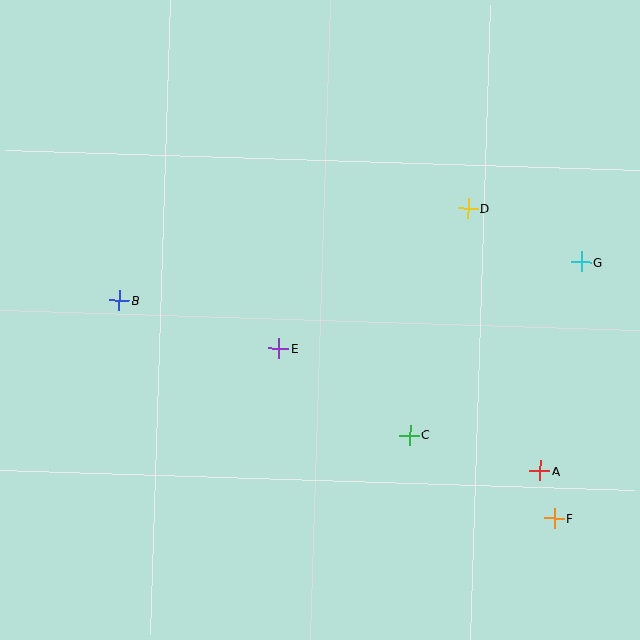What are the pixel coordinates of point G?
Point G is at (581, 262).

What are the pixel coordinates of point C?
Point C is at (410, 435).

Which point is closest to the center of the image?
Point E at (279, 348) is closest to the center.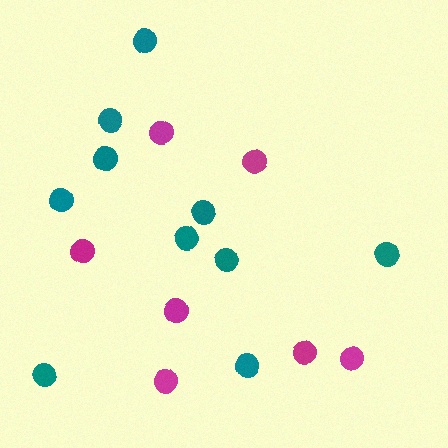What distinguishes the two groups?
There are 2 groups: one group of magenta circles (7) and one group of teal circles (10).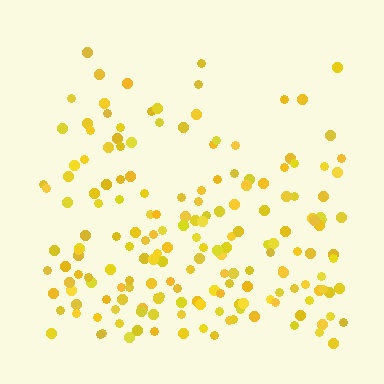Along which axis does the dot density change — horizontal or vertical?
Vertical.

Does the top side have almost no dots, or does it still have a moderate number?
Still a moderate number, just noticeably fewer than the bottom.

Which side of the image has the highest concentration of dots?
The bottom.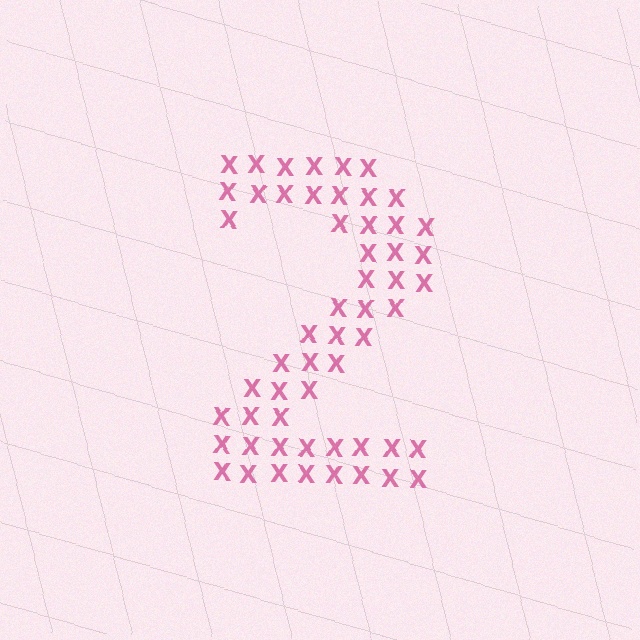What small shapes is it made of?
It is made of small letter X's.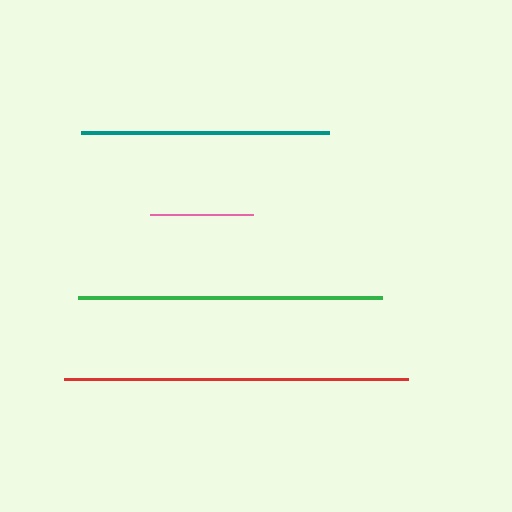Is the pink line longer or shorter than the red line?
The red line is longer than the pink line.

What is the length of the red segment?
The red segment is approximately 343 pixels long.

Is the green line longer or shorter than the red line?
The red line is longer than the green line.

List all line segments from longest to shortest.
From longest to shortest: red, green, teal, pink.